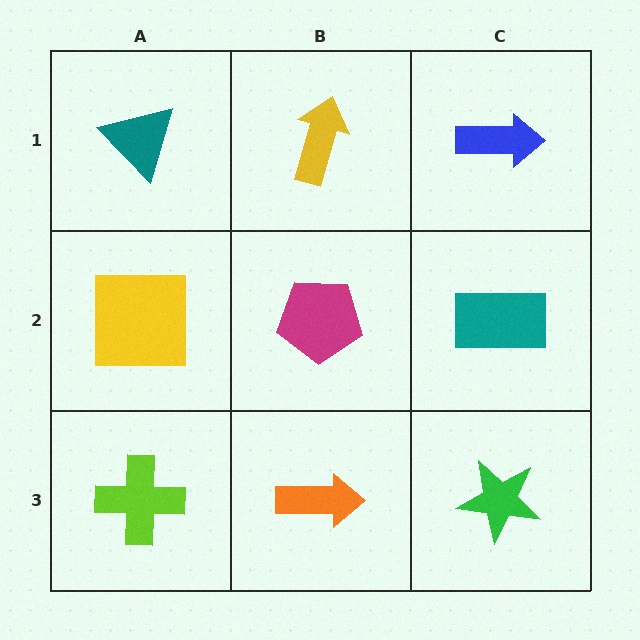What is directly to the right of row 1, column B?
A blue arrow.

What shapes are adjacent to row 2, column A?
A teal triangle (row 1, column A), a lime cross (row 3, column A), a magenta pentagon (row 2, column B).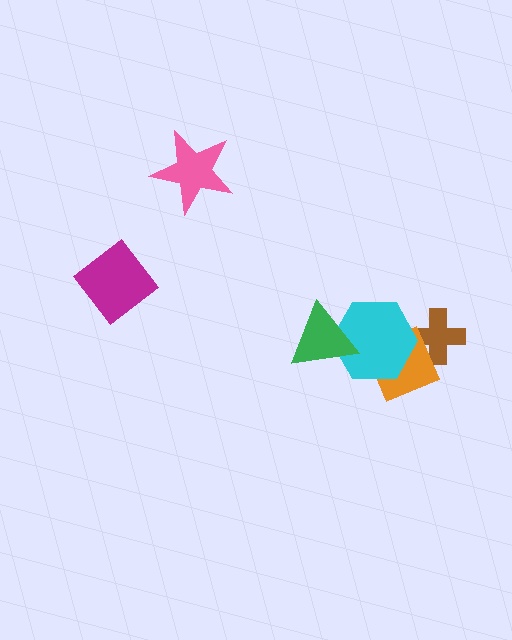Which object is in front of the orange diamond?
The cyan hexagon is in front of the orange diamond.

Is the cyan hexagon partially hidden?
Yes, it is partially covered by another shape.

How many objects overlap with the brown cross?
2 objects overlap with the brown cross.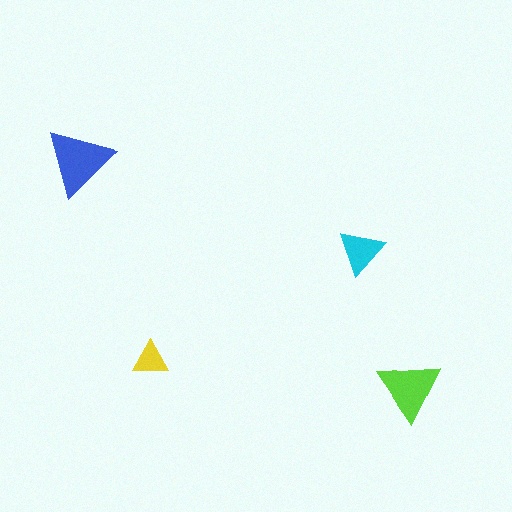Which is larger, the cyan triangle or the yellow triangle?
The cyan one.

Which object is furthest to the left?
The blue triangle is leftmost.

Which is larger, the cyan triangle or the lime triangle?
The lime one.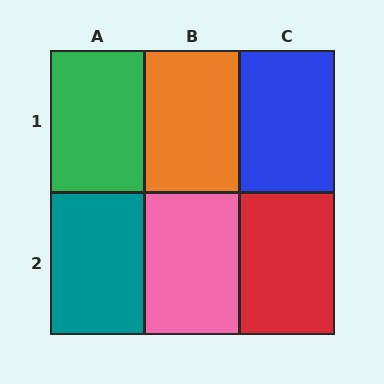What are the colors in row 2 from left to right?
Teal, pink, red.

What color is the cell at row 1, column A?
Green.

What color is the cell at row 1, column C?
Blue.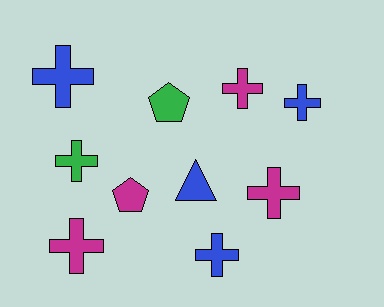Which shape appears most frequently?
Cross, with 7 objects.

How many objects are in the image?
There are 10 objects.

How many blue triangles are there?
There is 1 blue triangle.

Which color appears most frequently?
Blue, with 4 objects.